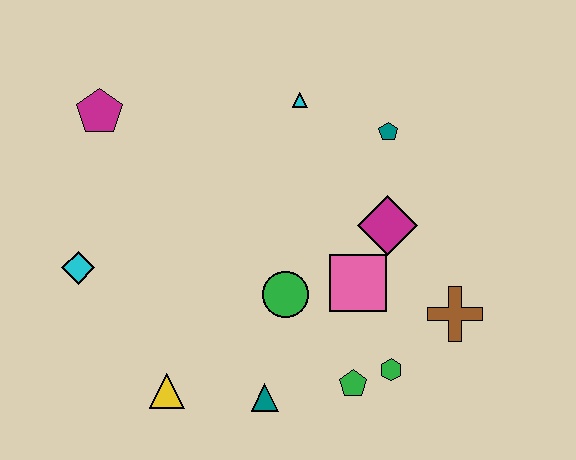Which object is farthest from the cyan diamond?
The brown cross is farthest from the cyan diamond.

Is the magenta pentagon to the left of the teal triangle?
Yes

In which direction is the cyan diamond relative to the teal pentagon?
The cyan diamond is to the left of the teal pentagon.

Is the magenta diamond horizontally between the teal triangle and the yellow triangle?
No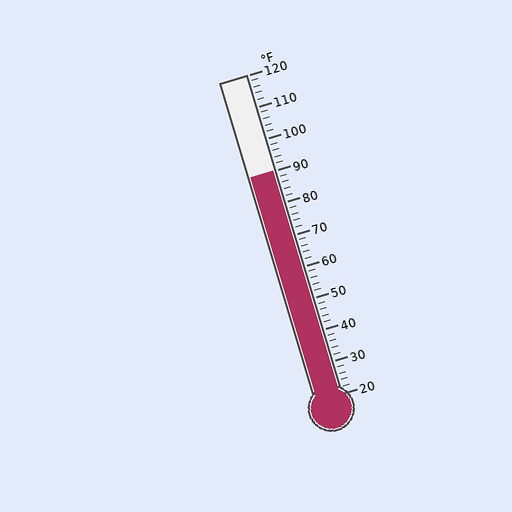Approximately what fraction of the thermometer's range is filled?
The thermometer is filled to approximately 70% of its range.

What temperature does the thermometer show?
The thermometer shows approximately 90°F.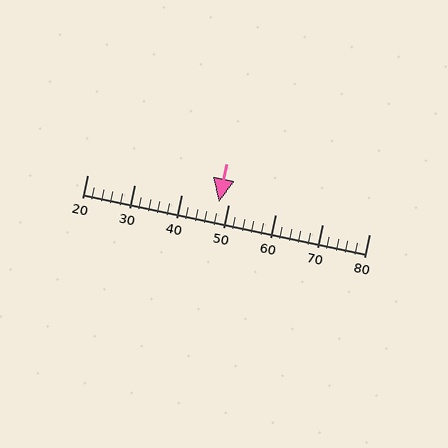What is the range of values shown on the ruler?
The ruler shows values from 20 to 80.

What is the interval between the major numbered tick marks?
The major tick marks are spaced 10 units apart.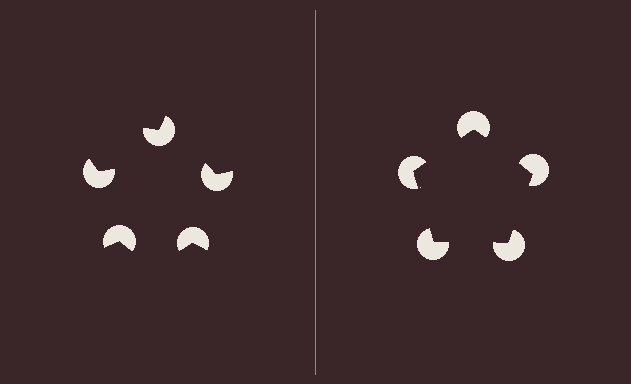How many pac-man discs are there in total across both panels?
10 — 5 on each side.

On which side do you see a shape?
An illusory pentagon appears on the right side. On the left side the wedge cuts are rotated, so no coherent shape forms.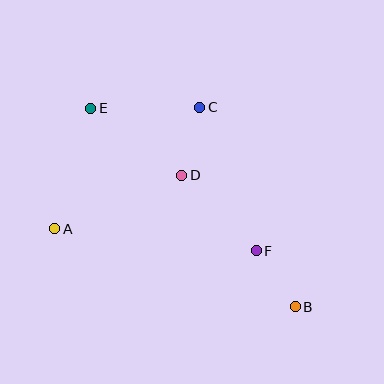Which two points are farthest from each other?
Points B and E are farthest from each other.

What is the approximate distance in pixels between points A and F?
The distance between A and F is approximately 203 pixels.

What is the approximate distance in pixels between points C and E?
The distance between C and E is approximately 109 pixels.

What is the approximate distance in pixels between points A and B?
The distance between A and B is approximately 253 pixels.